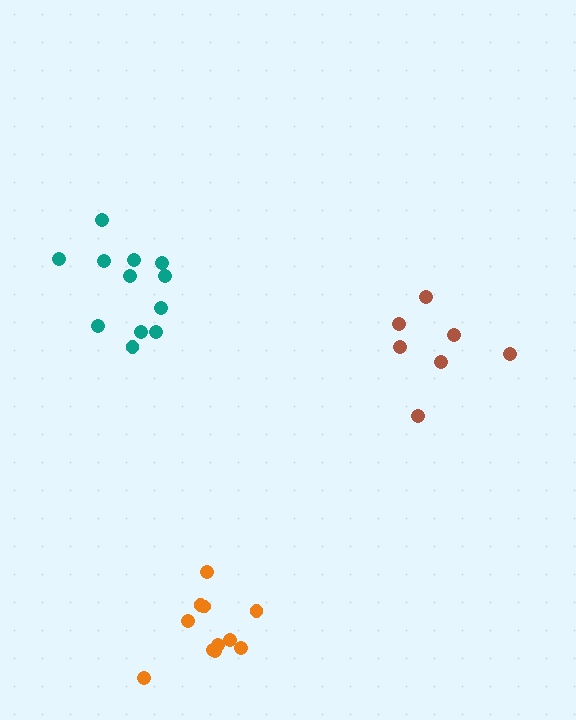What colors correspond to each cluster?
The clusters are colored: teal, orange, brown.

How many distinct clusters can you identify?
There are 3 distinct clusters.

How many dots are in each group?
Group 1: 12 dots, Group 2: 11 dots, Group 3: 7 dots (30 total).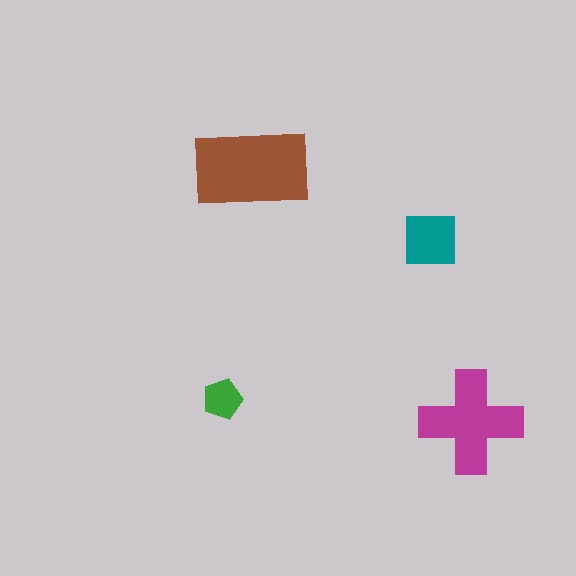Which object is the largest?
The brown rectangle.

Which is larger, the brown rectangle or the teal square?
The brown rectangle.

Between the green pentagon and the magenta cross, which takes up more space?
The magenta cross.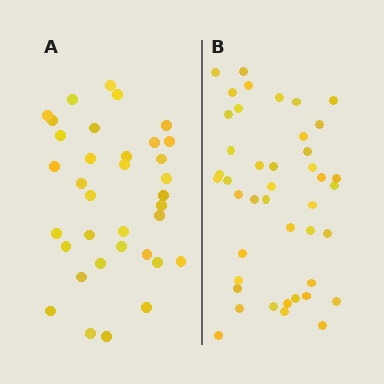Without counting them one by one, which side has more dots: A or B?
Region B (the right region) has more dots.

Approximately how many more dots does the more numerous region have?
Region B has roughly 8 or so more dots than region A.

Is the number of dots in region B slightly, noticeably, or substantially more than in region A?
Region B has only slightly more — the two regions are fairly close. The ratio is roughly 1.2 to 1.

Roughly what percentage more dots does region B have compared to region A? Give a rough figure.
About 25% more.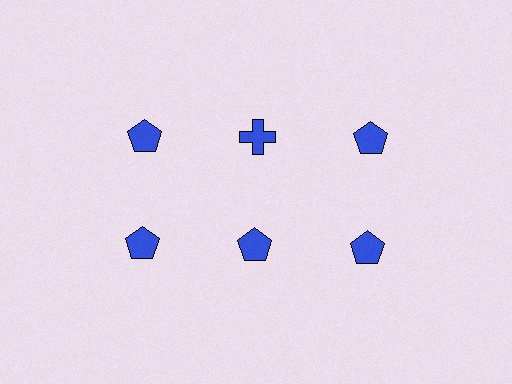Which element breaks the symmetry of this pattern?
The blue cross in the top row, second from left column breaks the symmetry. All other shapes are blue pentagons.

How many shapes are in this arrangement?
There are 6 shapes arranged in a grid pattern.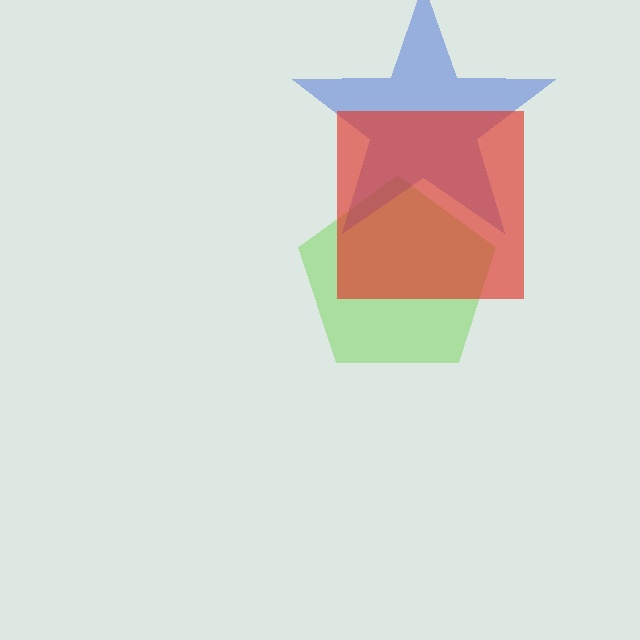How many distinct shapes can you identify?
There are 3 distinct shapes: a lime pentagon, a blue star, a red square.